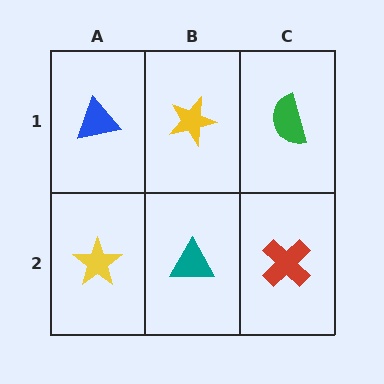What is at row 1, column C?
A green semicircle.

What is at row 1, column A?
A blue triangle.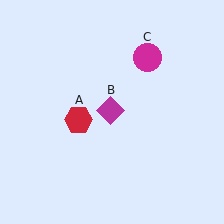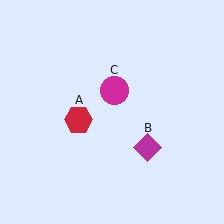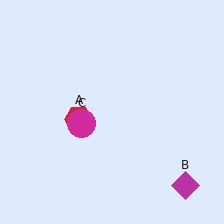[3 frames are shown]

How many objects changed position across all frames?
2 objects changed position: magenta diamond (object B), magenta circle (object C).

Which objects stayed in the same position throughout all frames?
Red hexagon (object A) remained stationary.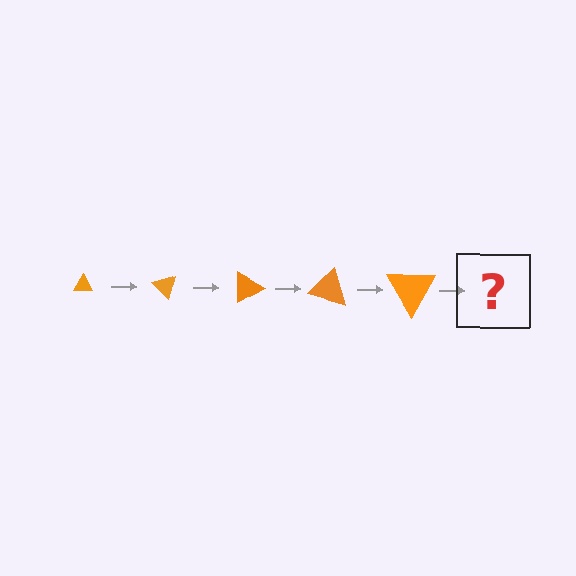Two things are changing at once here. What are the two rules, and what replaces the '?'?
The two rules are that the triangle grows larger each step and it rotates 45 degrees each step. The '?' should be a triangle, larger than the previous one and rotated 225 degrees from the start.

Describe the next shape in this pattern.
It should be a triangle, larger than the previous one and rotated 225 degrees from the start.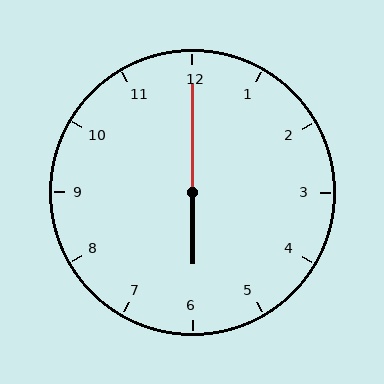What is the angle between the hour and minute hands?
Approximately 180 degrees.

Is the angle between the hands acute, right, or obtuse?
It is obtuse.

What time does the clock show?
6:00.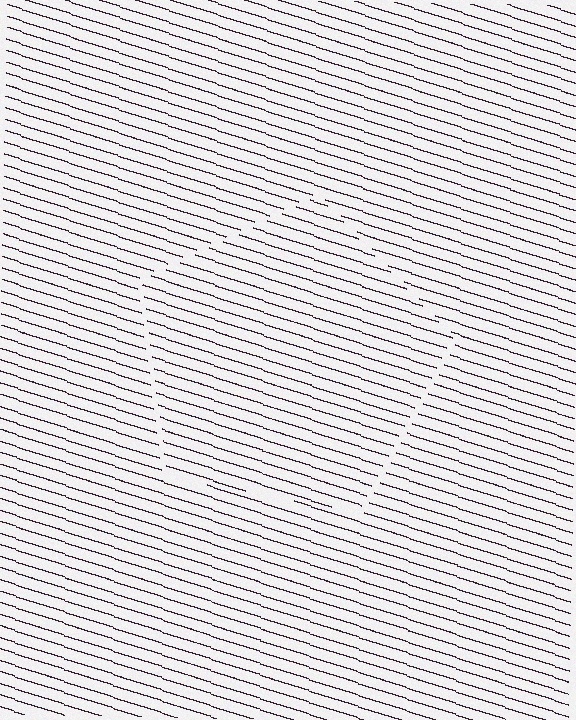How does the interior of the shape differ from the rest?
The interior of the shape contains the same grating, shifted by half a period — the contour is defined by the phase discontinuity where line-ends from the inner and outer gratings abut.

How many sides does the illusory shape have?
5 sides — the line-ends trace a pentagon.